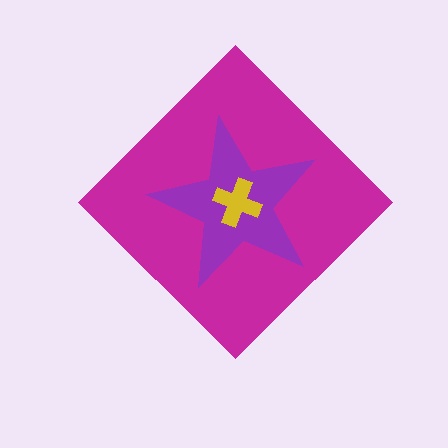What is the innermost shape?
The yellow cross.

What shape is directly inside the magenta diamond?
The purple star.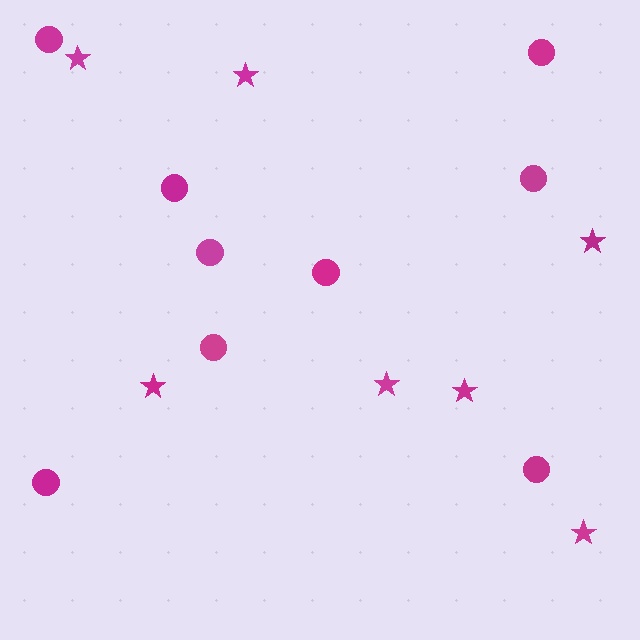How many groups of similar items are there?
There are 2 groups: one group of stars (7) and one group of circles (9).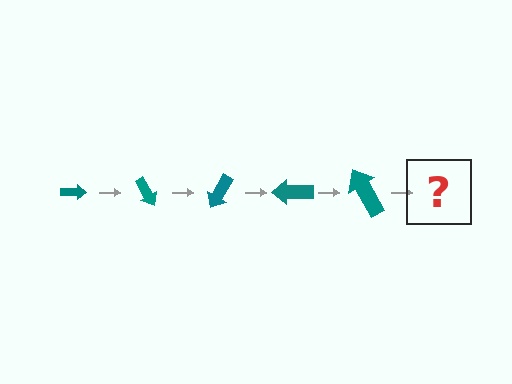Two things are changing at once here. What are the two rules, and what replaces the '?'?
The two rules are that the arrow grows larger each step and it rotates 60 degrees each step. The '?' should be an arrow, larger than the previous one and rotated 300 degrees from the start.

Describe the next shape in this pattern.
It should be an arrow, larger than the previous one and rotated 300 degrees from the start.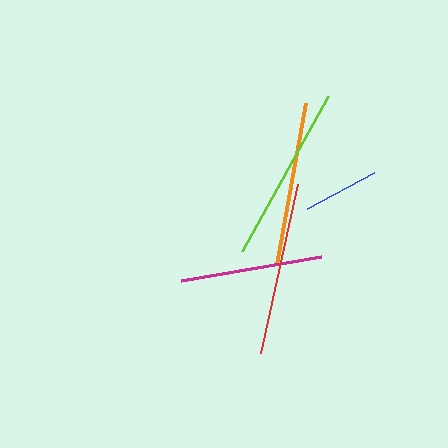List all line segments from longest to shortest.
From longest to shortest: lime, red, orange, magenta, blue.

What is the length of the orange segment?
The orange segment is approximately 164 pixels long.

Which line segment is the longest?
The lime line is the longest at approximately 177 pixels.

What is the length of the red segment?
The red segment is approximately 173 pixels long.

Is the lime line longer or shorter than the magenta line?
The lime line is longer than the magenta line.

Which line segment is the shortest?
The blue line is the shortest at approximately 76 pixels.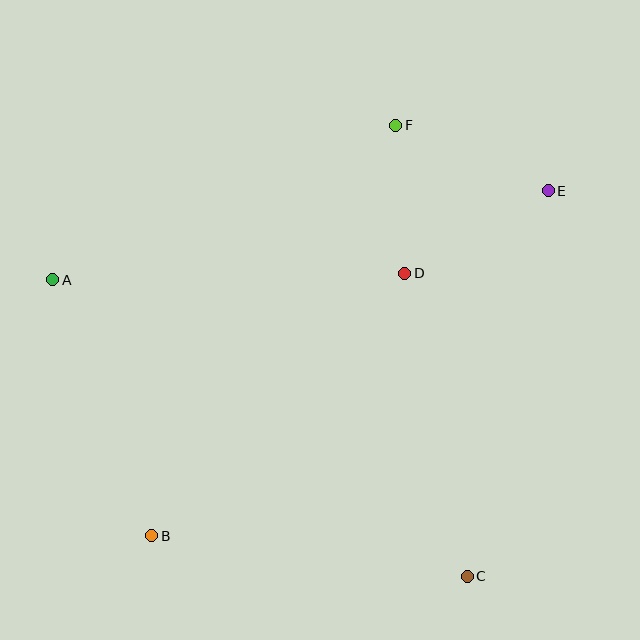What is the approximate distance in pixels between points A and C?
The distance between A and C is approximately 510 pixels.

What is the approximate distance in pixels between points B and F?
The distance between B and F is approximately 478 pixels.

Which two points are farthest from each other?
Points B and E are farthest from each other.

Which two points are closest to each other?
Points D and F are closest to each other.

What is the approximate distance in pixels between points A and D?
The distance between A and D is approximately 352 pixels.